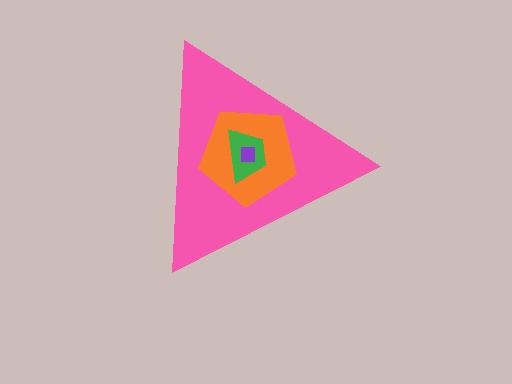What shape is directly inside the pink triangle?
The orange pentagon.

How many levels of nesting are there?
4.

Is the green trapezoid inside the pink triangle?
Yes.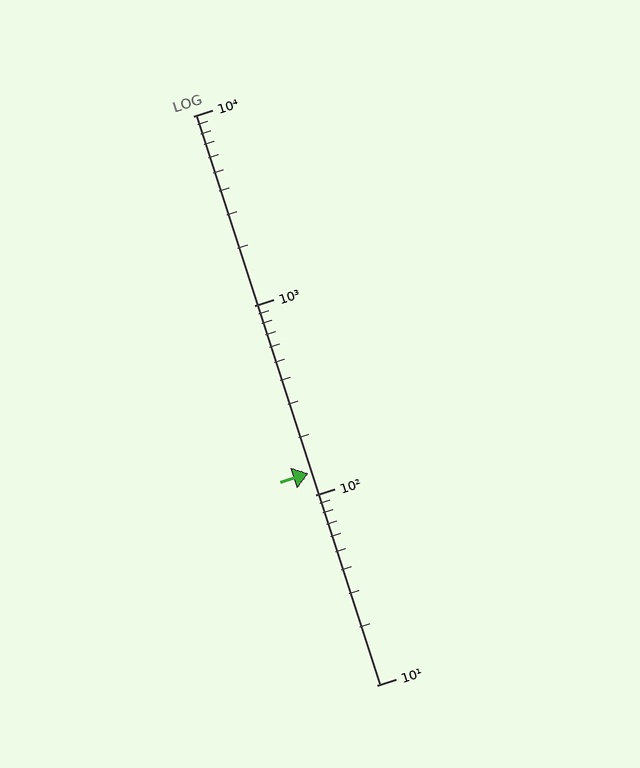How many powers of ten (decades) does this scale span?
The scale spans 3 decades, from 10 to 10000.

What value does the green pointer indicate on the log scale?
The pointer indicates approximately 130.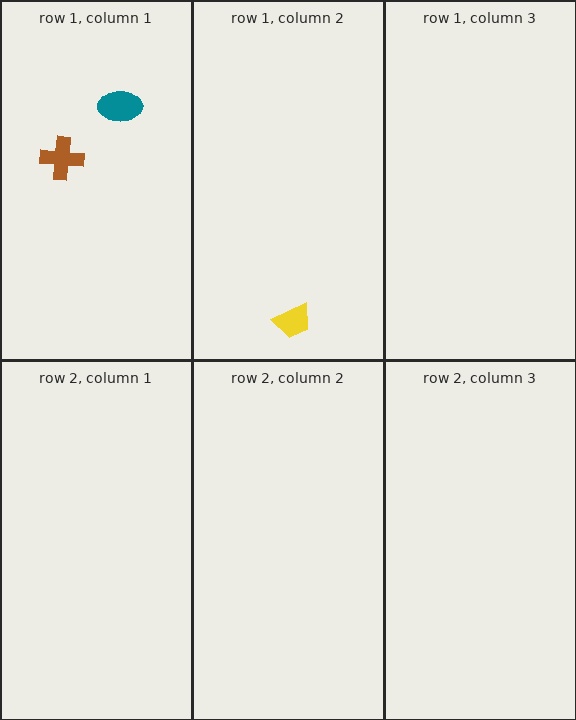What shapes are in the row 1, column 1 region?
The brown cross, the teal ellipse.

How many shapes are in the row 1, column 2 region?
1.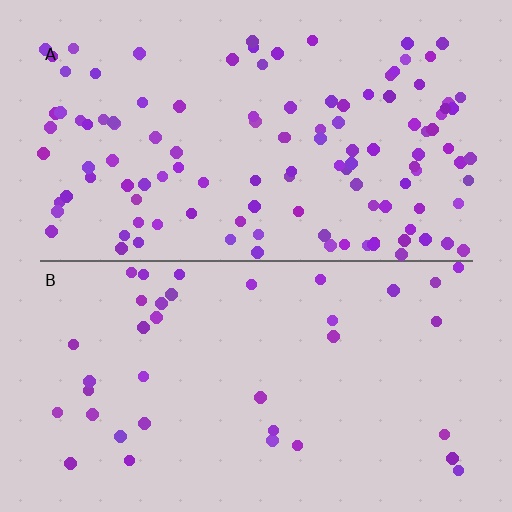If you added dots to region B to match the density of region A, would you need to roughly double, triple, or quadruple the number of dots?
Approximately triple.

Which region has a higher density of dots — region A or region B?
A (the top).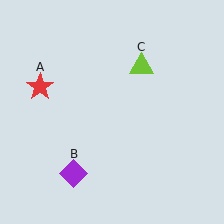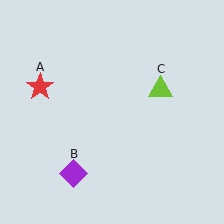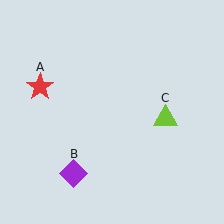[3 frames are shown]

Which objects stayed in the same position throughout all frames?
Red star (object A) and purple diamond (object B) remained stationary.